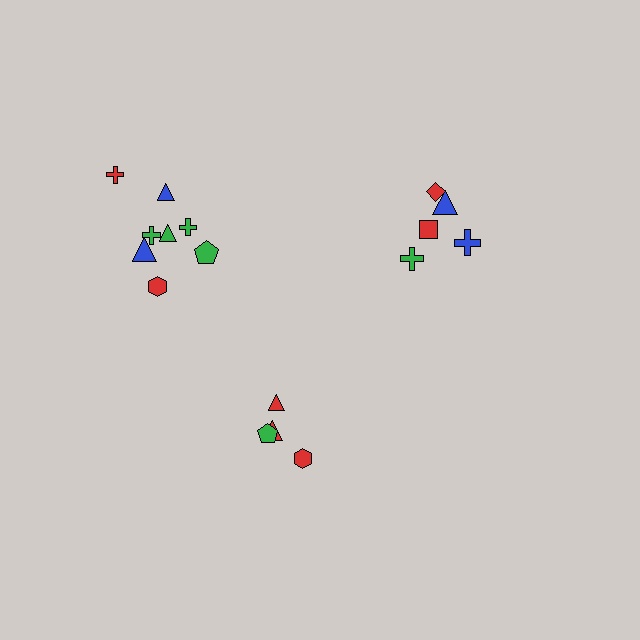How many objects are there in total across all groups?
There are 17 objects.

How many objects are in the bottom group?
There are 4 objects.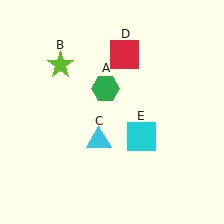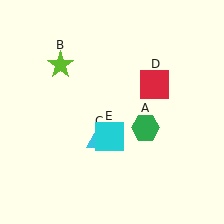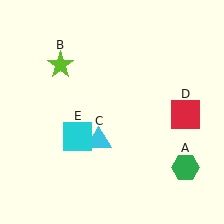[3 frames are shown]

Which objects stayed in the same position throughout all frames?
Lime star (object B) and cyan triangle (object C) remained stationary.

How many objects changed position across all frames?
3 objects changed position: green hexagon (object A), red square (object D), cyan square (object E).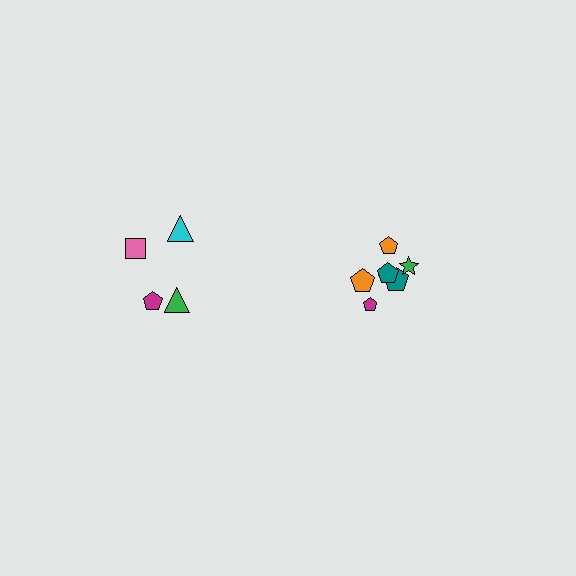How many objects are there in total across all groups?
There are 11 objects.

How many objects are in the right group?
There are 7 objects.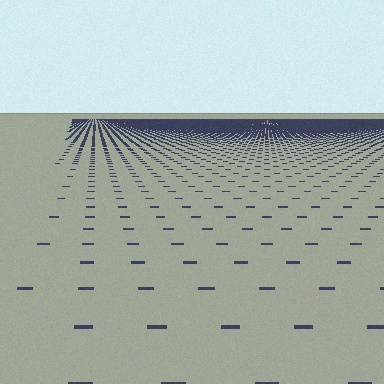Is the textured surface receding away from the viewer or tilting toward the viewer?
The surface is receding away from the viewer. Texture elements get smaller and denser toward the top.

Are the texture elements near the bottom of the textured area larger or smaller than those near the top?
Larger. Near the bottom, elements are closer to the viewer and appear at a bigger on-screen size.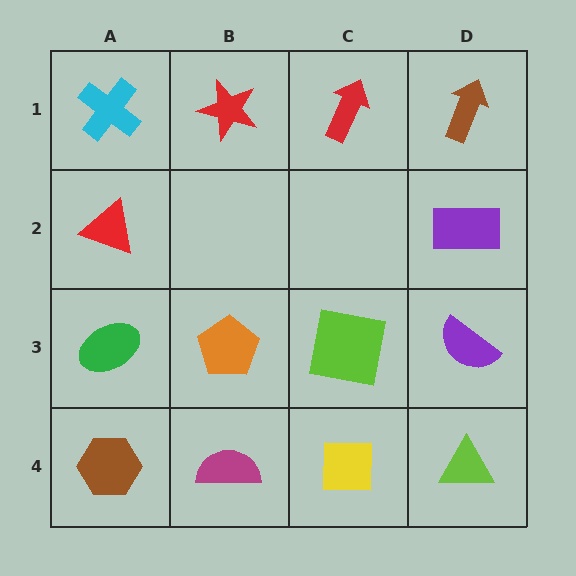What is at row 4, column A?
A brown hexagon.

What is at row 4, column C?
A yellow square.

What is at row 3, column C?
A lime square.